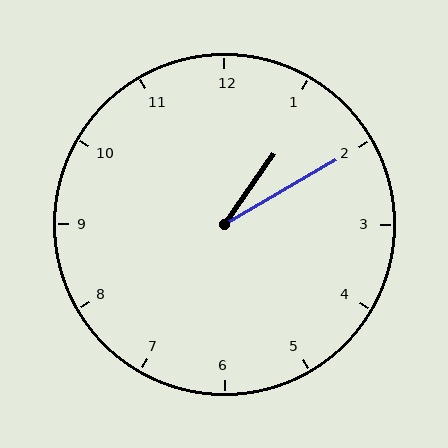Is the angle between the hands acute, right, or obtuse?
It is acute.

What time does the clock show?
1:10.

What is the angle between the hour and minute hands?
Approximately 25 degrees.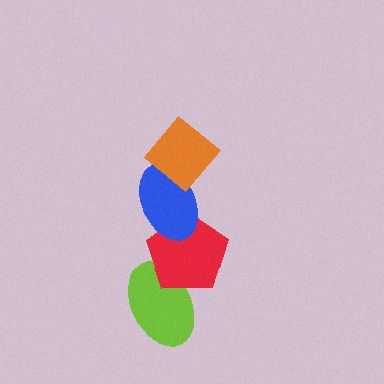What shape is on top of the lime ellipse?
The red pentagon is on top of the lime ellipse.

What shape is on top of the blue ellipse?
The orange diamond is on top of the blue ellipse.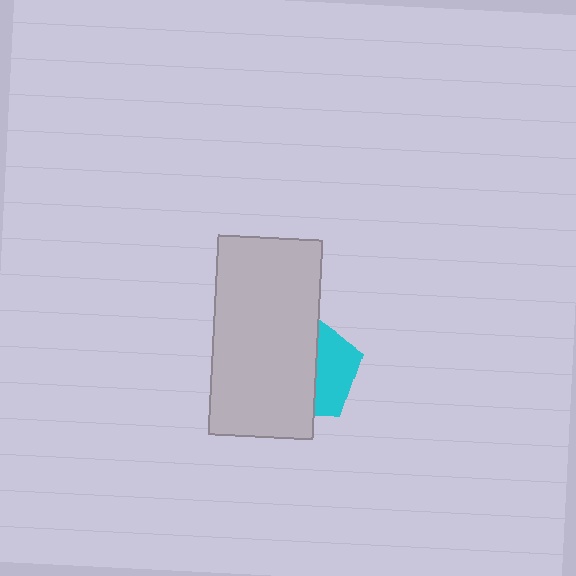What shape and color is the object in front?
The object in front is a light gray rectangle.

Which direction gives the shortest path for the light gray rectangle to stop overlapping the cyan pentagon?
Moving left gives the shortest separation.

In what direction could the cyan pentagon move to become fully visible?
The cyan pentagon could move right. That would shift it out from behind the light gray rectangle entirely.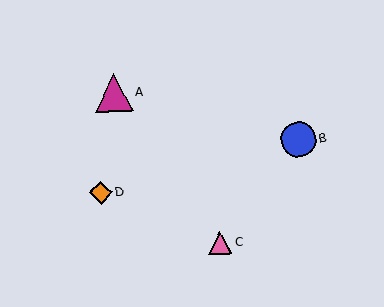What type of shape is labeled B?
Shape B is a blue circle.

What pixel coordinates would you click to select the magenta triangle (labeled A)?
Click at (114, 93) to select the magenta triangle A.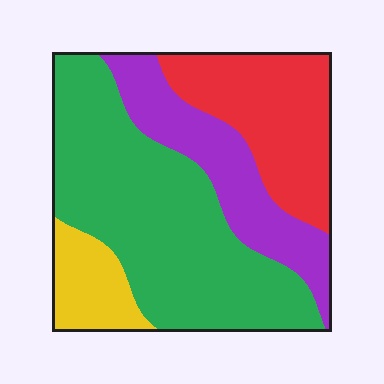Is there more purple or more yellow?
Purple.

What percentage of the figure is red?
Red covers roughly 25% of the figure.